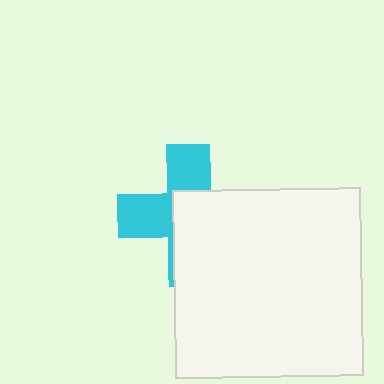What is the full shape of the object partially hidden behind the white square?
The partially hidden object is a cyan cross.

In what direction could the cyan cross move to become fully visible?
The cyan cross could move toward the upper-left. That would shift it out from behind the white square entirely.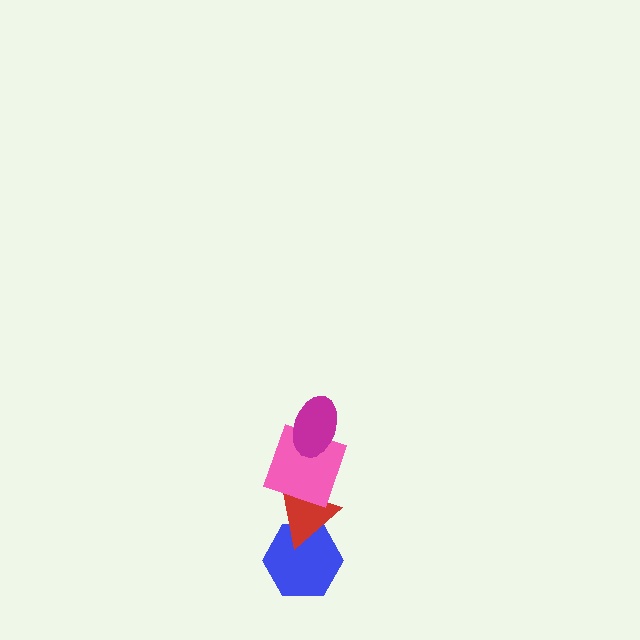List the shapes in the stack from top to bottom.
From top to bottom: the magenta ellipse, the pink square, the red triangle, the blue hexagon.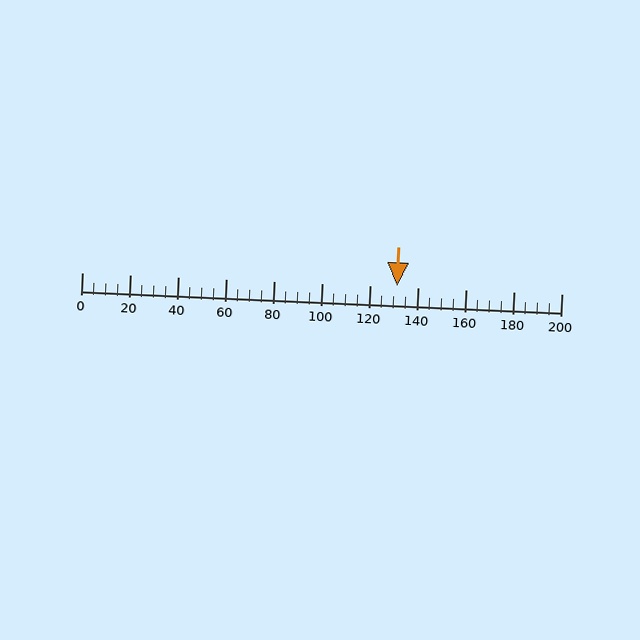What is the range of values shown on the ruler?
The ruler shows values from 0 to 200.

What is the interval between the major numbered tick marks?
The major tick marks are spaced 20 units apart.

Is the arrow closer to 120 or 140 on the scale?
The arrow is closer to 140.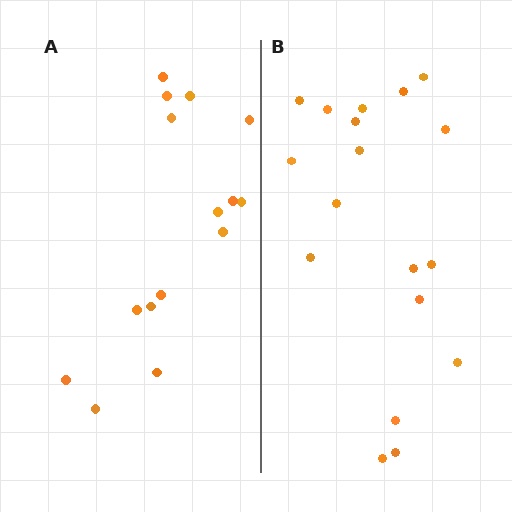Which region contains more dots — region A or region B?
Region B (the right region) has more dots.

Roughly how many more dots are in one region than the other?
Region B has just a few more — roughly 2 or 3 more dots than region A.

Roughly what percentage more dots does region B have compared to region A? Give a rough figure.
About 20% more.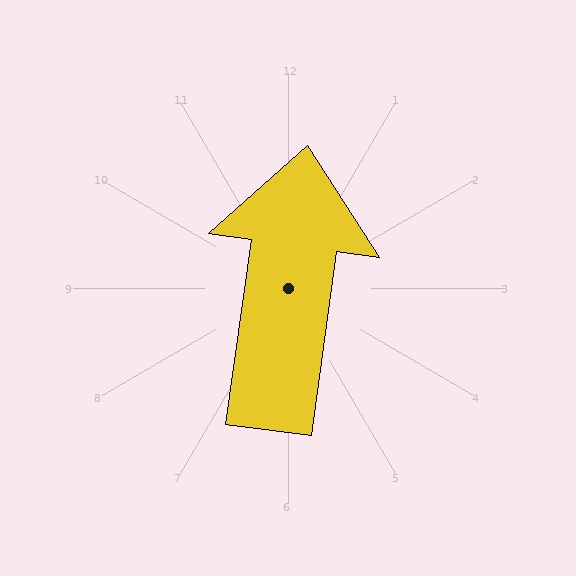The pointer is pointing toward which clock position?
Roughly 12 o'clock.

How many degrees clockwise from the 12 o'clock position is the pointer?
Approximately 8 degrees.